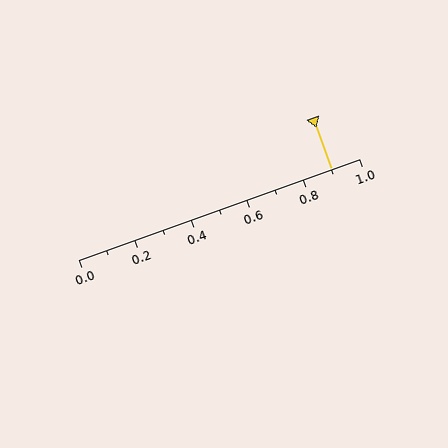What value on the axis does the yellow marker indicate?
The marker indicates approximately 0.9.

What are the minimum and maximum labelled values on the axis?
The axis runs from 0.0 to 1.0.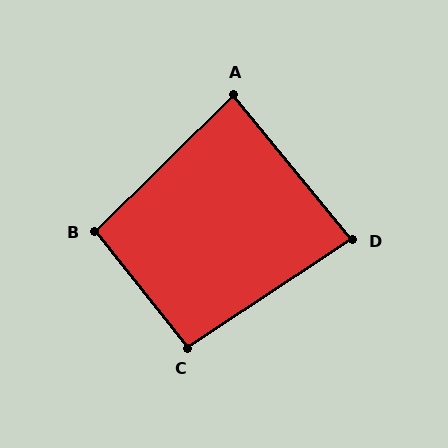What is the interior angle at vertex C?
Approximately 95 degrees (approximately right).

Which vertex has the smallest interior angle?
D, at approximately 84 degrees.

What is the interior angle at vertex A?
Approximately 85 degrees (approximately right).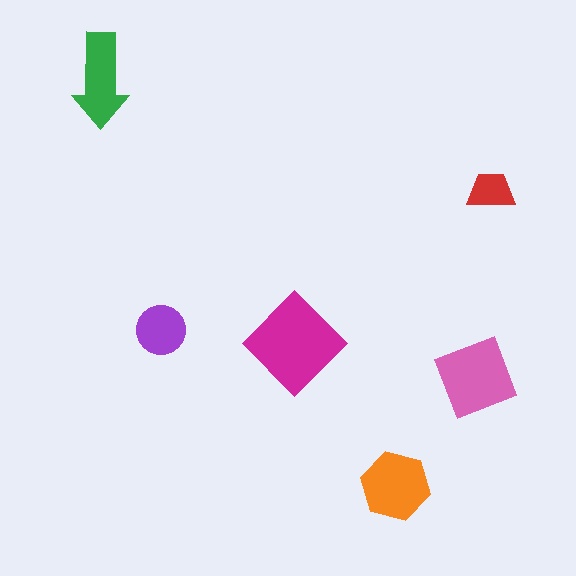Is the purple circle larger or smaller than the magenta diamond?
Smaller.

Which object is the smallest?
The red trapezoid.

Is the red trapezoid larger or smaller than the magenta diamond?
Smaller.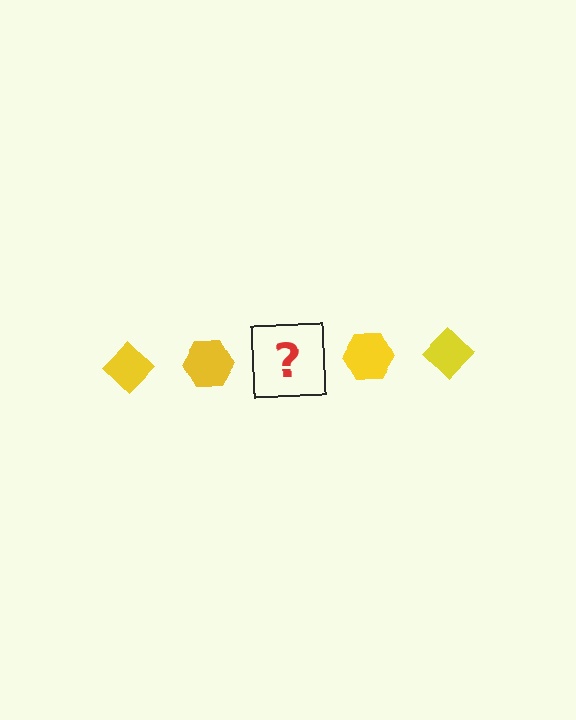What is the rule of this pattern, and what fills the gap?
The rule is that the pattern cycles through diamond, hexagon shapes in yellow. The gap should be filled with a yellow diamond.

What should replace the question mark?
The question mark should be replaced with a yellow diamond.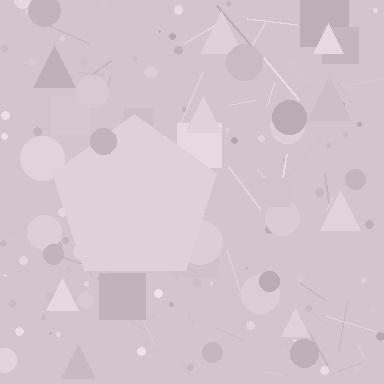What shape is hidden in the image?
A pentagon is hidden in the image.